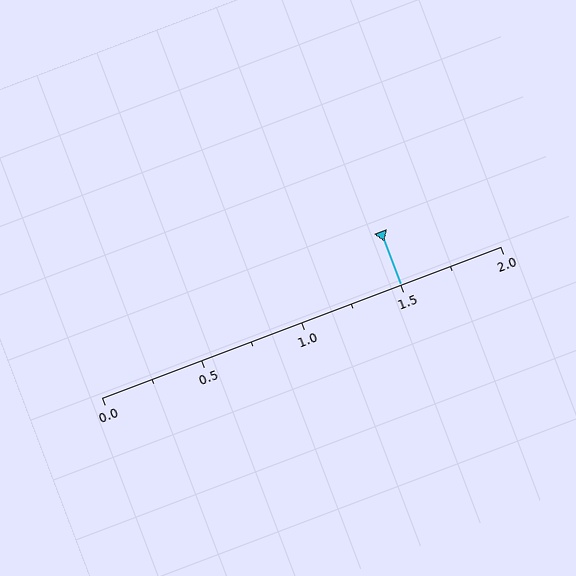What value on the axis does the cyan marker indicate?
The marker indicates approximately 1.5.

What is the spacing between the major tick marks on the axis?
The major ticks are spaced 0.5 apart.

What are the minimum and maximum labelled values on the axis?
The axis runs from 0.0 to 2.0.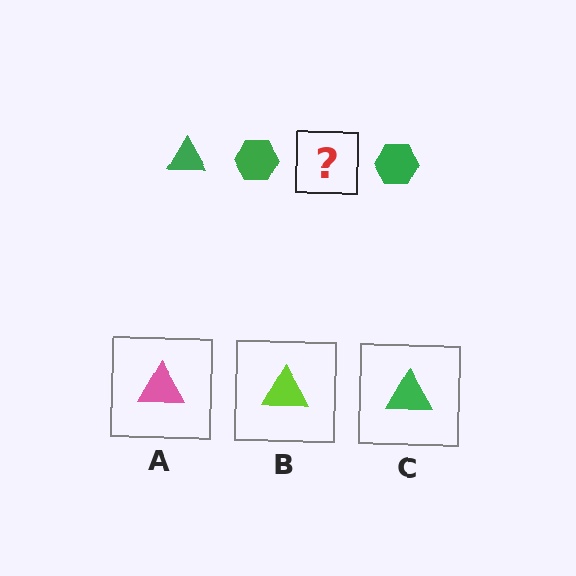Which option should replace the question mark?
Option C.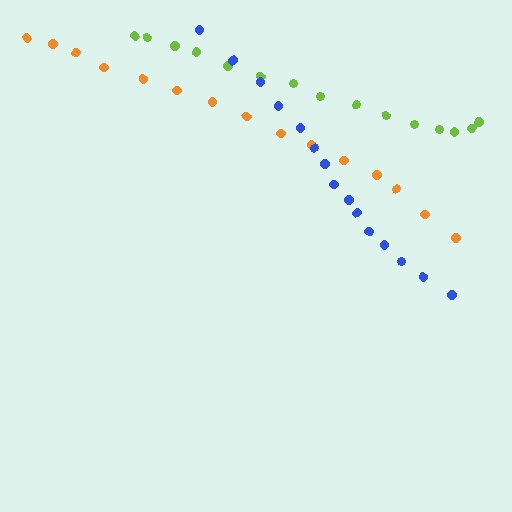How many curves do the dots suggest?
There are 3 distinct paths.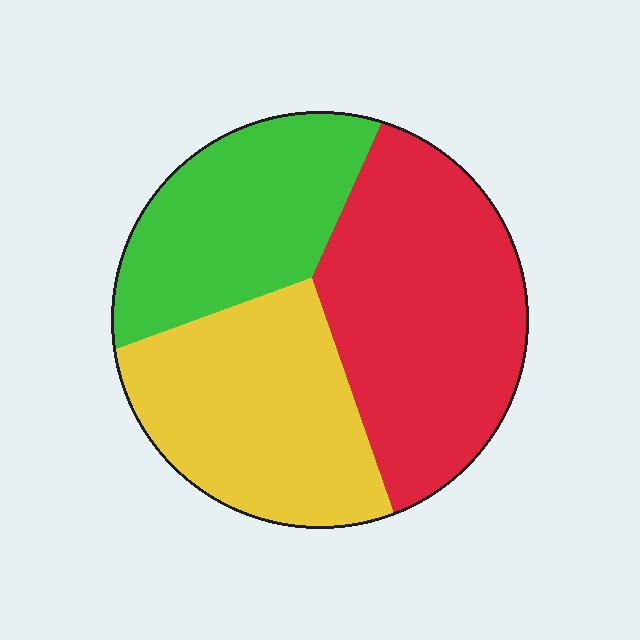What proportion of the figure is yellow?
Yellow takes up about one third (1/3) of the figure.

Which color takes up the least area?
Green, at roughly 25%.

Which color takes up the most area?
Red, at roughly 40%.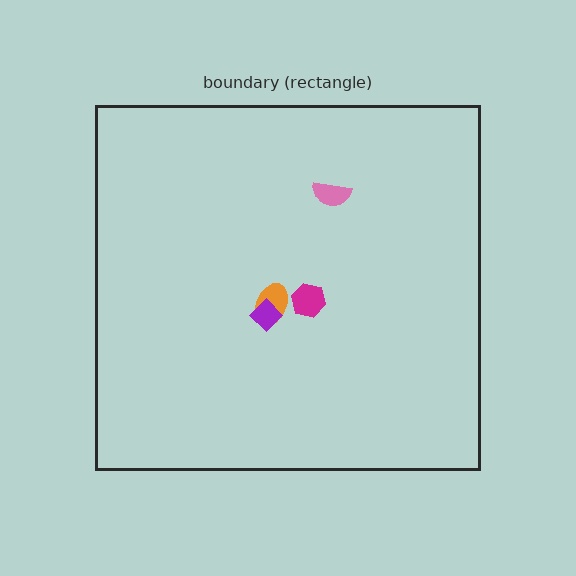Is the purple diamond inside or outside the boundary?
Inside.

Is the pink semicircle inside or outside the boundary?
Inside.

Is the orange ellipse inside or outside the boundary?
Inside.